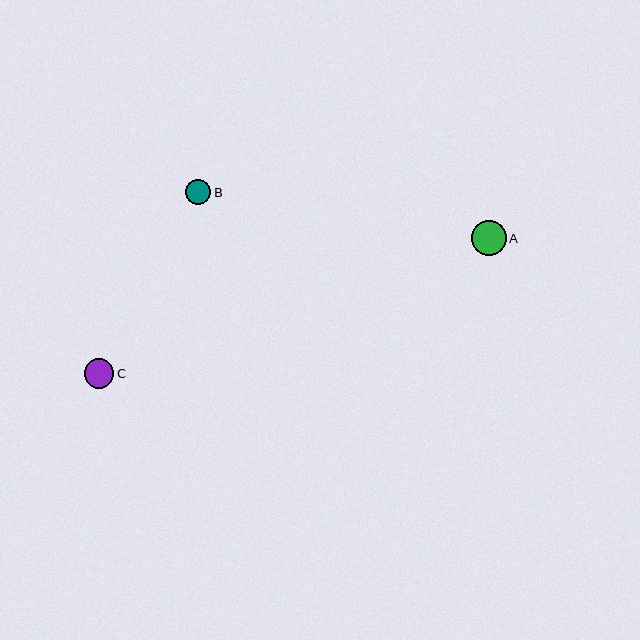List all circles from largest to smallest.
From largest to smallest: A, C, B.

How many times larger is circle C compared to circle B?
Circle C is approximately 1.2 times the size of circle B.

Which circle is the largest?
Circle A is the largest with a size of approximately 35 pixels.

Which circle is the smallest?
Circle B is the smallest with a size of approximately 25 pixels.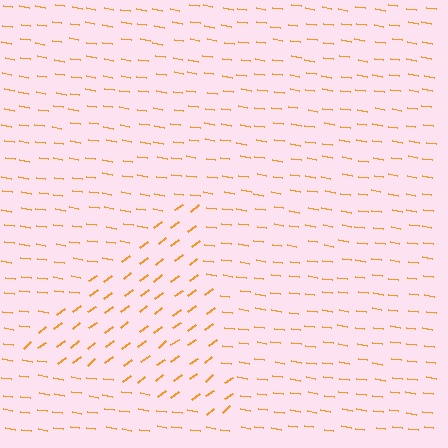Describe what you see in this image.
The image is filled with small orange line segments. A triangle region in the image has lines oriented differently from the surrounding lines, creating a visible texture boundary.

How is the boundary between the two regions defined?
The boundary is defined purely by a change in line orientation (approximately 45 degrees difference). All lines are the same color and thickness.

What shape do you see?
I see a triangle.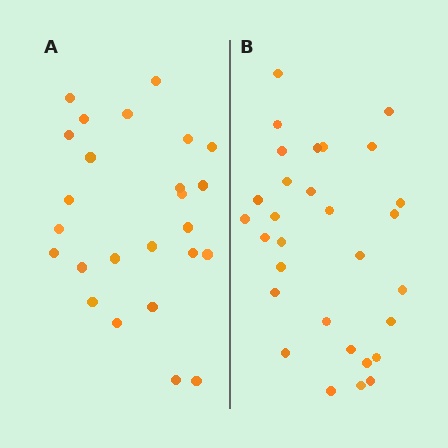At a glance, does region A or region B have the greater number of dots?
Region B (the right region) has more dots.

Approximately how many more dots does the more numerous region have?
Region B has about 5 more dots than region A.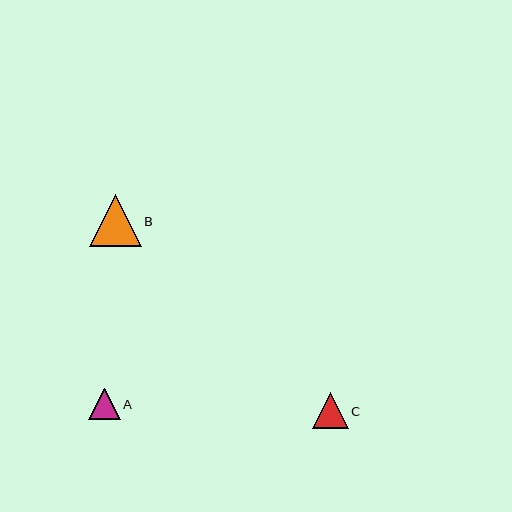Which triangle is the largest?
Triangle B is the largest with a size of approximately 52 pixels.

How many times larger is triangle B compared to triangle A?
Triangle B is approximately 1.7 times the size of triangle A.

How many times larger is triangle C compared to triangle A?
Triangle C is approximately 1.1 times the size of triangle A.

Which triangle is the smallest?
Triangle A is the smallest with a size of approximately 31 pixels.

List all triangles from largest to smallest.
From largest to smallest: B, C, A.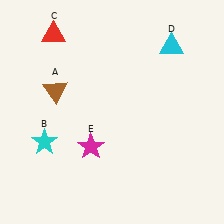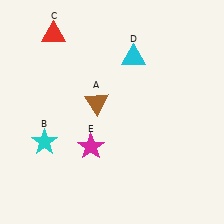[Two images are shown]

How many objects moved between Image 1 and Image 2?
2 objects moved between the two images.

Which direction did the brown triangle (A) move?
The brown triangle (A) moved right.